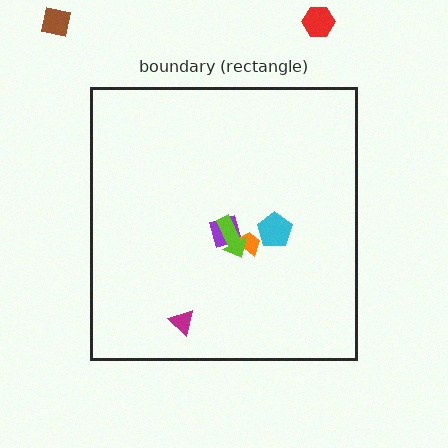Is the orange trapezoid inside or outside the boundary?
Inside.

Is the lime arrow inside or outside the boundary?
Inside.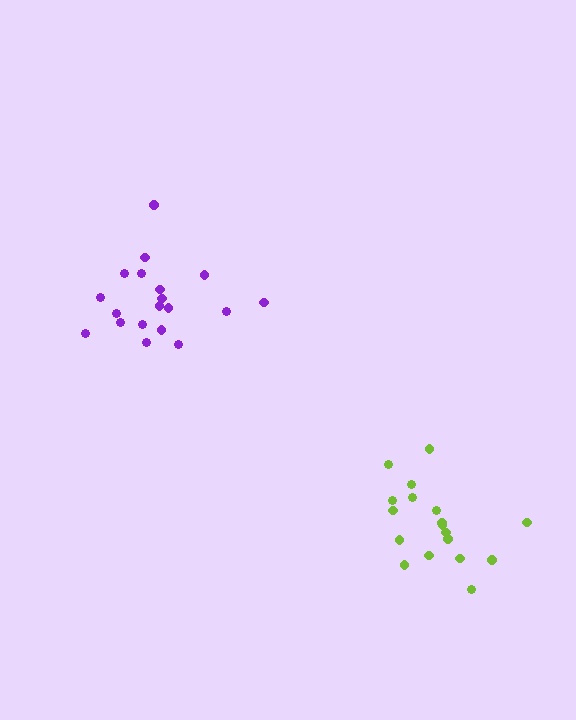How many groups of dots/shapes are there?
There are 2 groups.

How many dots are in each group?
Group 1: 18 dots, Group 2: 19 dots (37 total).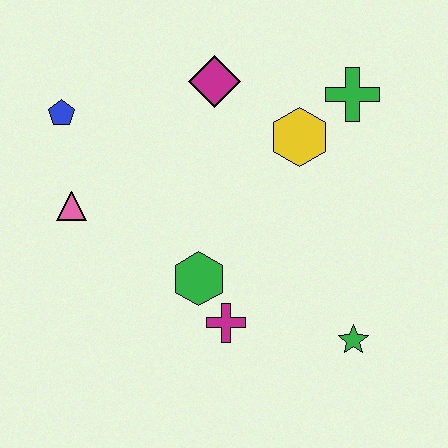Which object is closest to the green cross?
The yellow hexagon is closest to the green cross.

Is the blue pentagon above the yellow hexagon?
Yes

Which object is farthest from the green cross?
The pink triangle is farthest from the green cross.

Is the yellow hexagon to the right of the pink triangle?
Yes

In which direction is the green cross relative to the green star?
The green cross is above the green star.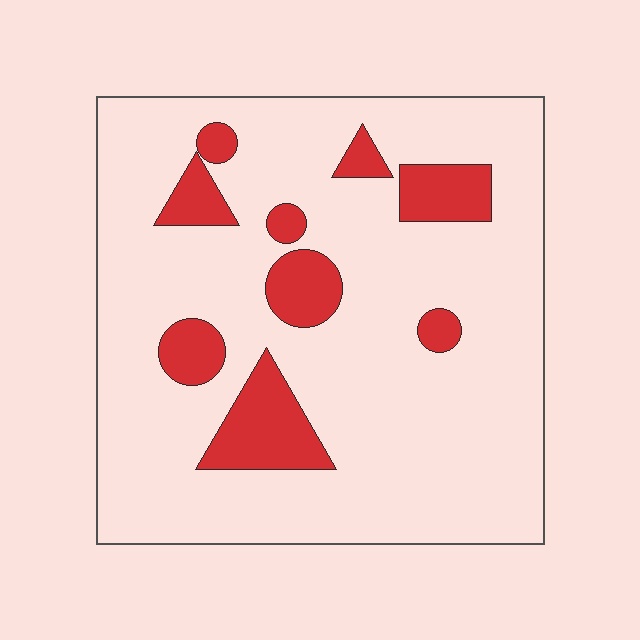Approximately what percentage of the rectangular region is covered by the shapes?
Approximately 15%.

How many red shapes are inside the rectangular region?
9.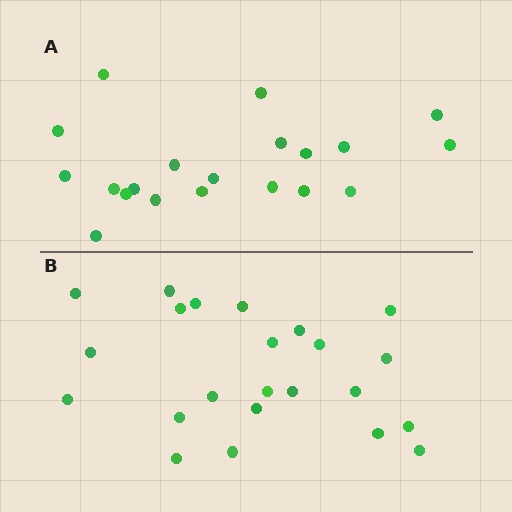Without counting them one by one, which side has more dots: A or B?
Region B (the bottom region) has more dots.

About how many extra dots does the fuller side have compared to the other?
Region B has just a few more — roughly 2 or 3 more dots than region A.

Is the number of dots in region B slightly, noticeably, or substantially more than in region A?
Region B has only slightly more — the two regions are fairly close. The ratio is roughly 1.1 to 1.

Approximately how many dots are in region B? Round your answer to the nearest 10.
About 20 dots. (The exact count is 23, which rounds to 20.)